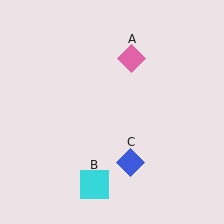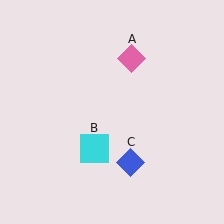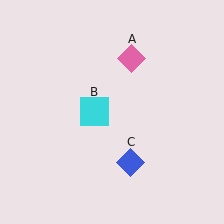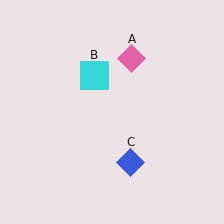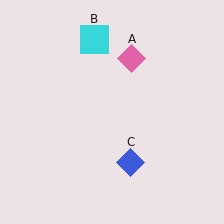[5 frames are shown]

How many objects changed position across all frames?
1 object changed position: cyan square (object B).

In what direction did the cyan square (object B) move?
The cyan square (object B) moved up.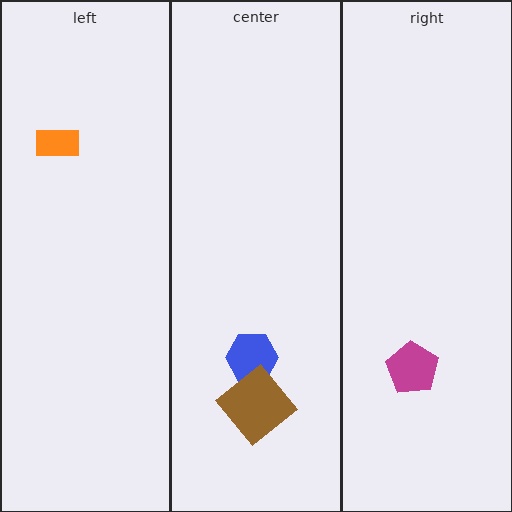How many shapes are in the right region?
1.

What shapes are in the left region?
The orange rectangle.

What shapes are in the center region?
The blue hexagon, the brown diamond.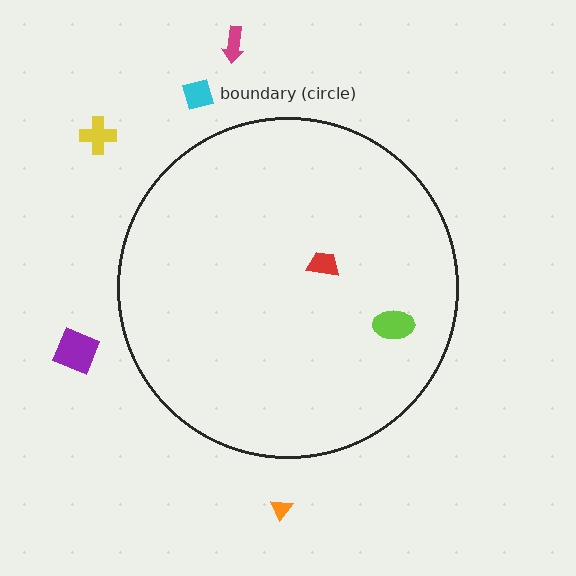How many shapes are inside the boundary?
2 inside, 5 outside.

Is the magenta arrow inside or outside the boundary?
Outside.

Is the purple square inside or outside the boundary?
Outside.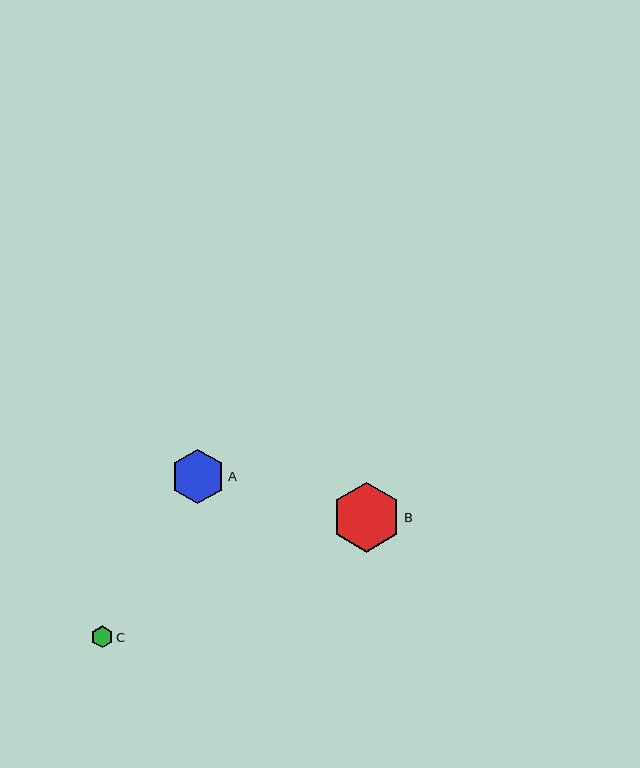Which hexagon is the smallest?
Hexagon C is the smallest with a size of approximately 22 pixels.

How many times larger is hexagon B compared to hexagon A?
Hexagon B is approximately 1.3 times the size of hexagon A.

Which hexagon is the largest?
Hexagon B is the largest with a size of approximately 70 pixels.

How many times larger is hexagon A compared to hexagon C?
Hexagon A is approximately 2.4 times the size of hexagon C.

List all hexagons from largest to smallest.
From largest to smallest: B, A, C.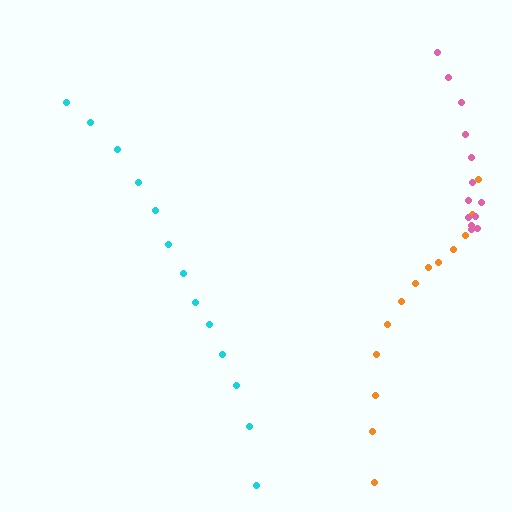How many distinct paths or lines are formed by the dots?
There are 3 distinct paths.